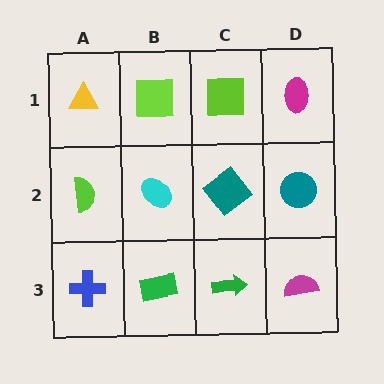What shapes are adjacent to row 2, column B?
A lime square (row 1, column B), a green rectangle (row 3, column B), a lime semicircle (row 2, column A), a teal diamond (row 2, column C).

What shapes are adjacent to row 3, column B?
A cyan ellipse (row 2, column B), a blue cross (row 3, column A), a green arrow (row 3, column C).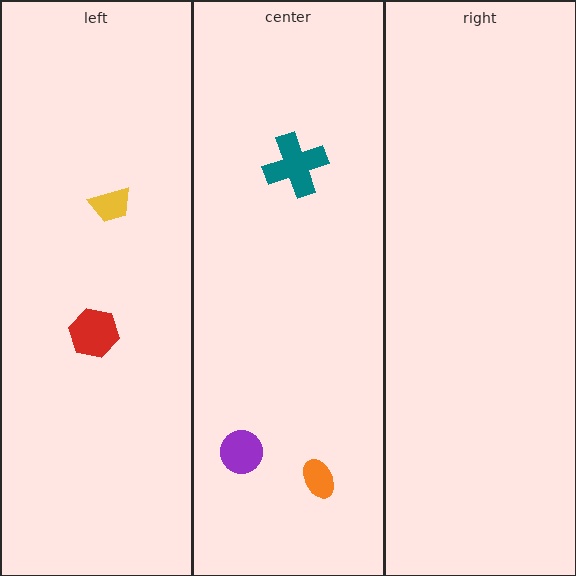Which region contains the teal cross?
The center region.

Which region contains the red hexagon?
The left region.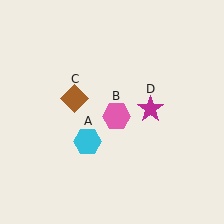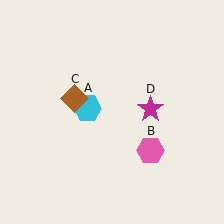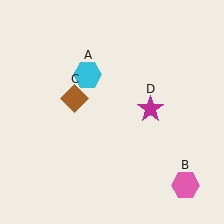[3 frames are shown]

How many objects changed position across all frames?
2 objects changed position: cyan hexagon (object A), pink hexagon (object B).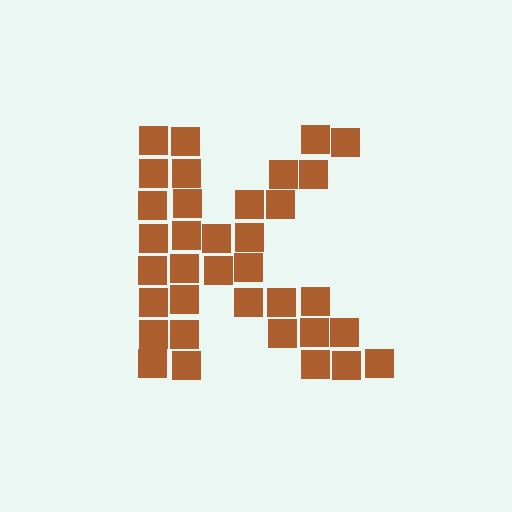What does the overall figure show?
The overall figure shows the letter K.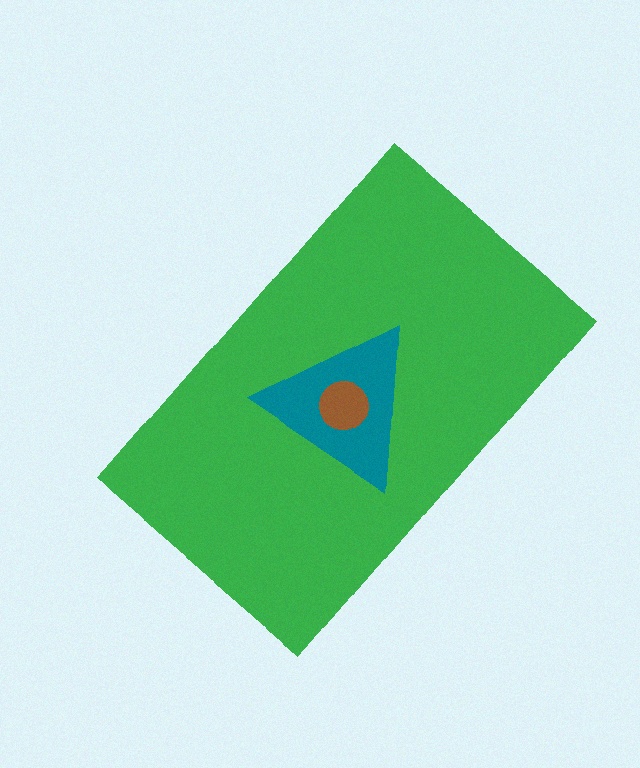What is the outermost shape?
The green rectangle.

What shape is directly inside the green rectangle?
The teal triangle.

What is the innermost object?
The brown circle.